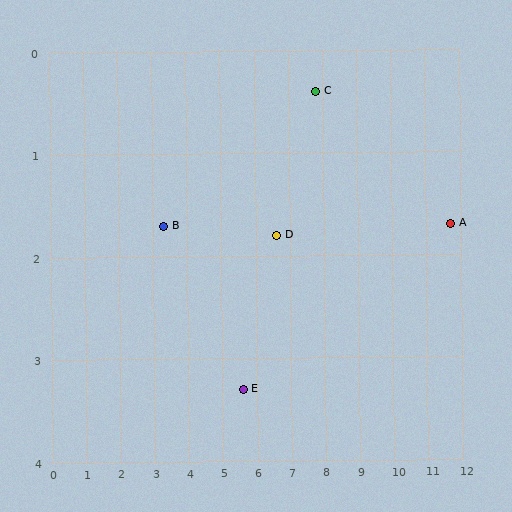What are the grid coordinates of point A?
Point A is at approximately (11.7, 1.7).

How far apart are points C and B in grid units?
Points C and B are about 4.7 grid units apart.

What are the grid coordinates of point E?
Point E is at approximately (5.6, 3.3).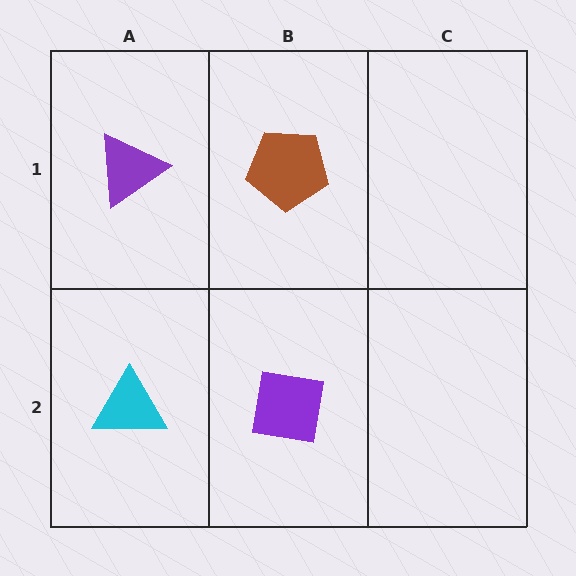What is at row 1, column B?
A brown pentagon.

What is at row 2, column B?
A purple square.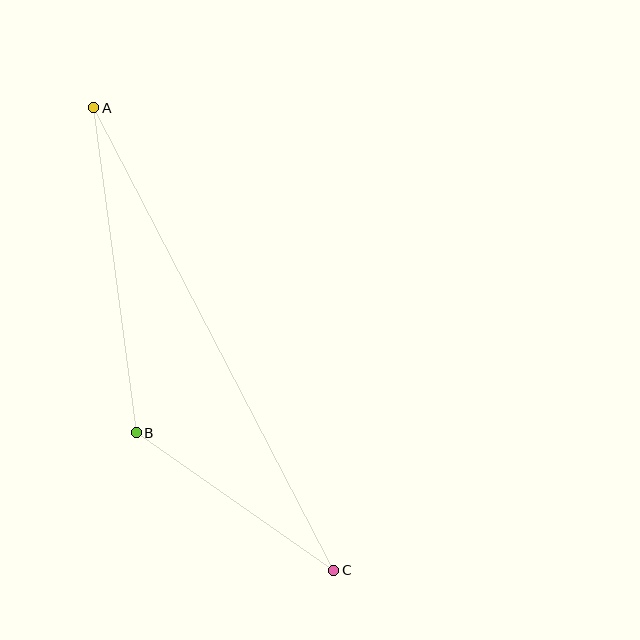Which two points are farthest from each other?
Points A and C are farthest from each other.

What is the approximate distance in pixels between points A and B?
The distance between A and B is approximately 327 pixels.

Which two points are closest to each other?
Points B and C are closest to each other.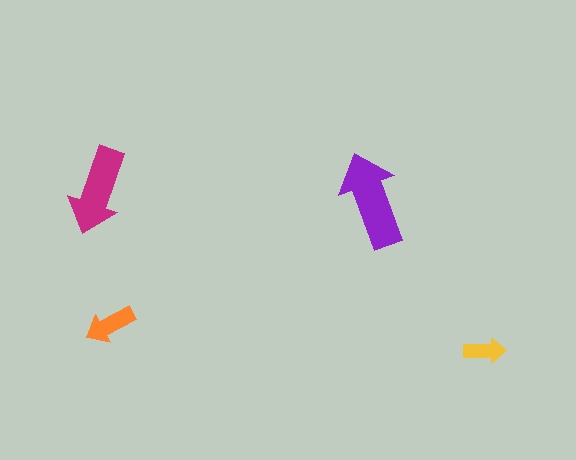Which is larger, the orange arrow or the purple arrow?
The purple one.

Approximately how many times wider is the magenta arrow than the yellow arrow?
About 2 times wider.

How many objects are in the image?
There are 4 objects in the image.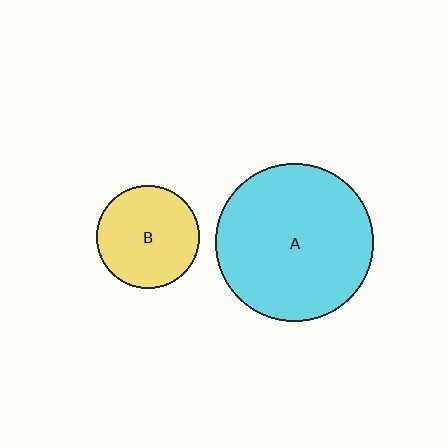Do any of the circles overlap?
No, none of the circles overlap.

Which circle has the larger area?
Circle A (cyan).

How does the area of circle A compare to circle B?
Approximately 2.4 times.